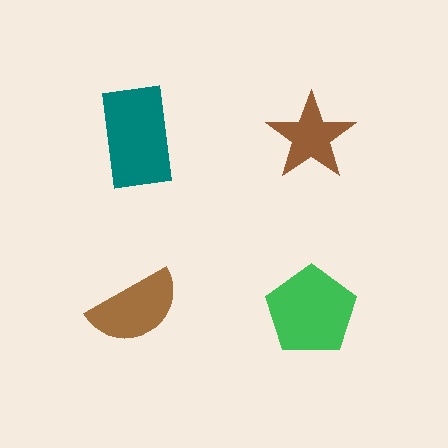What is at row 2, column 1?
A brown semicircle.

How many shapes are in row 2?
2 shapes.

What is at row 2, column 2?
A green pentagon.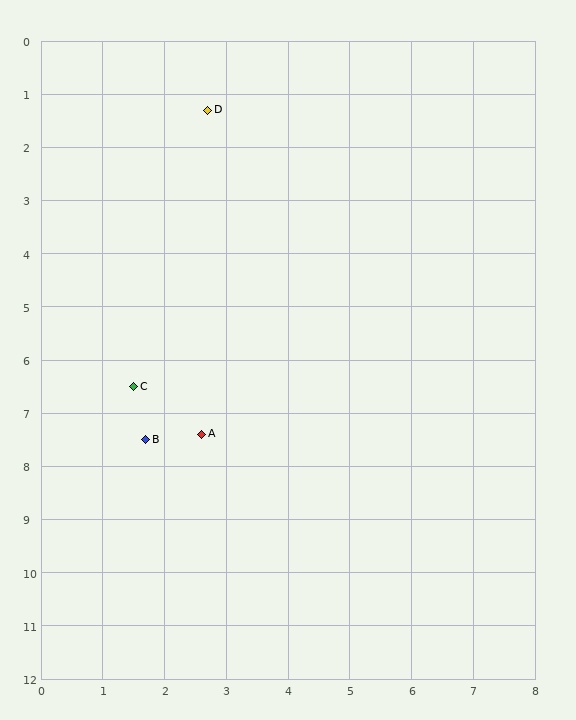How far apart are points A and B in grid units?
Points A and B are about 0.9 grid units apart.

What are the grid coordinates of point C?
Point C is at approximately (1.5, 6.5).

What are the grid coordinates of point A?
Point A is at approximately (2.6, 7.4).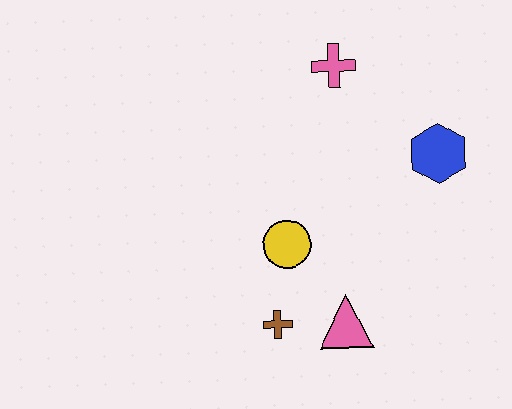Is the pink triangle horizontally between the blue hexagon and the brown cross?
Yes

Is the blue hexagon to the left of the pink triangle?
No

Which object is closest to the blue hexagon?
The pink cross is closest to the blue hexagon.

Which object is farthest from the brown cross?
The pink cross is farthest from the brown cross.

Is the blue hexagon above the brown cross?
Yes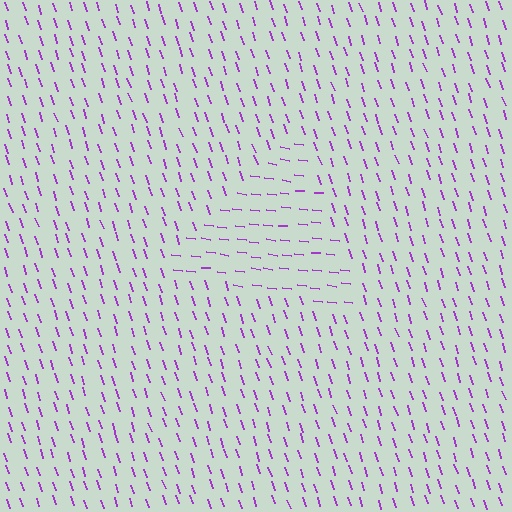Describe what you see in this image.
The image is filled with small purple line segments. A triangle region in the image has lines oriented differently from the surrounding lines, creating a visible texture boundary.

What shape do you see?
I see a triangle.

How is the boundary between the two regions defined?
The boundary is defined purely by a change in line orientation (approximately 65 degrees difference). All lines are the same color and thickness.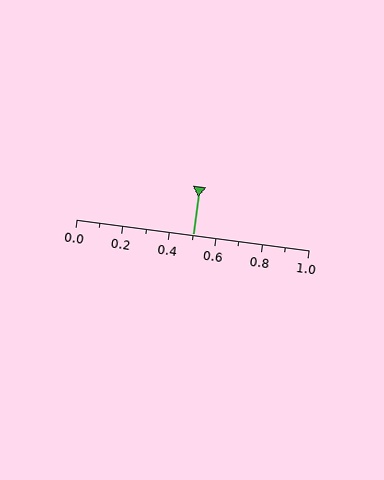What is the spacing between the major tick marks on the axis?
The major ticks are spaced 0.2 apart.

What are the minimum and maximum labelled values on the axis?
The axis runs from 0.0 to 1.0.